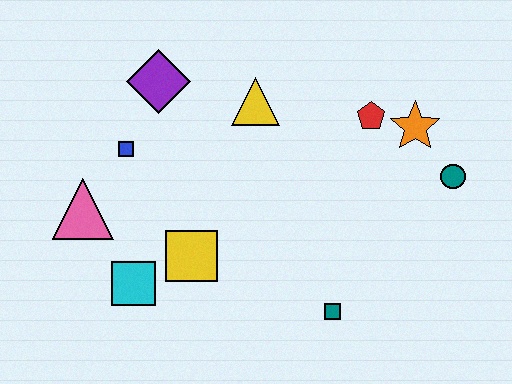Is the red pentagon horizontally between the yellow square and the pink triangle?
No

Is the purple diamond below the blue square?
No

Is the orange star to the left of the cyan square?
No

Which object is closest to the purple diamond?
The blue square is closest to the purple diamond.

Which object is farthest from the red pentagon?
The pink triangle is farthest from the red pentagon.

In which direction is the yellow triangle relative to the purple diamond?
The yellow triangle is to the right of the purple diamond.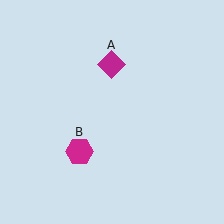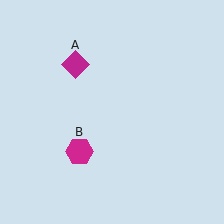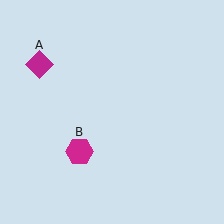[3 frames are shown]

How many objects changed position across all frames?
1 object changed position: magenta diamond (object A).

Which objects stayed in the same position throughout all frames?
Magenta hexagon (object B) remained stationary.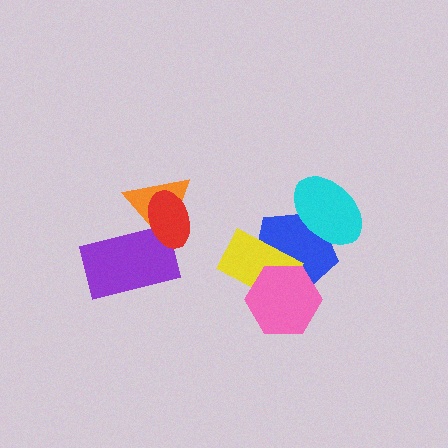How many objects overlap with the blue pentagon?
3 objects overlap with the blue pentagon.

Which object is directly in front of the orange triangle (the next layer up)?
The purple rectangle is directly in front of the orange triangle.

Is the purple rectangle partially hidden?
Yes, it is partially covered by another shape.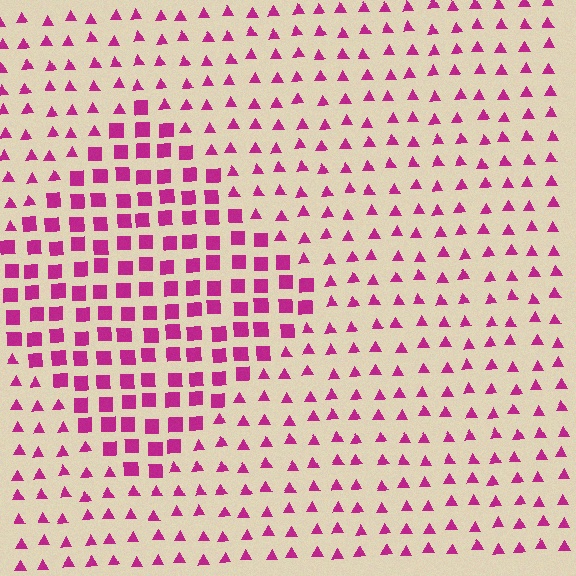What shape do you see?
I see a diamond.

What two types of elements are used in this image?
The image uses squares inside the diamond region and triangles outside it.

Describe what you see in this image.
The image is filled with small magenta elements arranged in a uniform grid. A diamond-shaped region contains squares, while the surrounding area contains triangles. The boundary is defined purely by the change in element shape.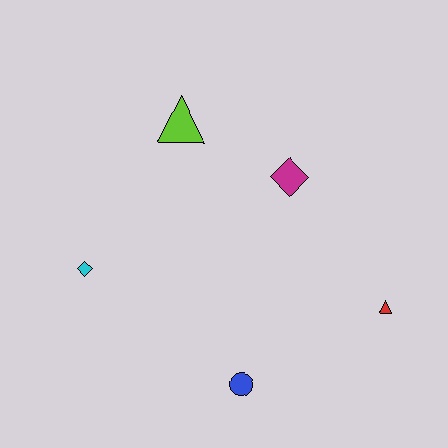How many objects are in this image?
There are 5 objects.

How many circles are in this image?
There is 1 circle.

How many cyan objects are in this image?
There is 1 cyan object.